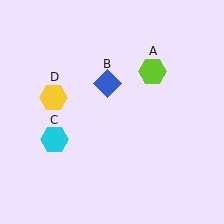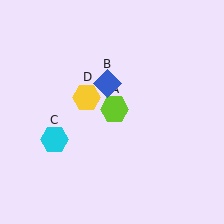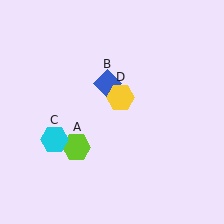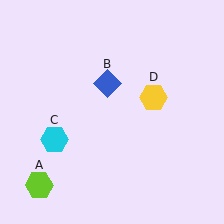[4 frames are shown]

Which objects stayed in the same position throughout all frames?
Blue diamond (object B) and cyan hexagon (object C) remained stationary.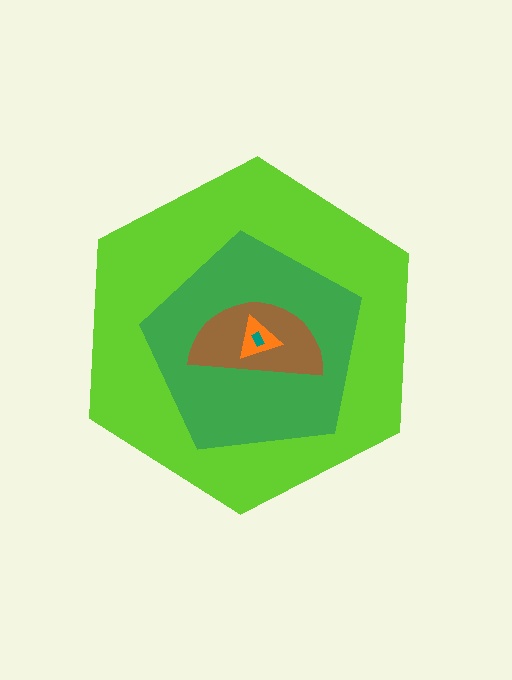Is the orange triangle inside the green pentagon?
Yes.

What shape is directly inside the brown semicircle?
The orange triangle.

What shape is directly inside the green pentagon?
The brown semicircle.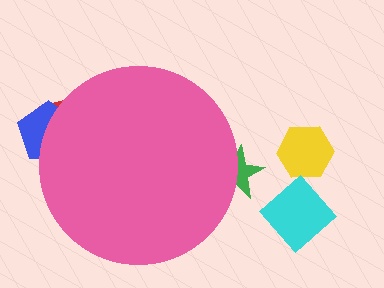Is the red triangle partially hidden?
Yes, the red triangle is partially hidden behind the pink circle.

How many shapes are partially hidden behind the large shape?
3 shapes are partially hidden.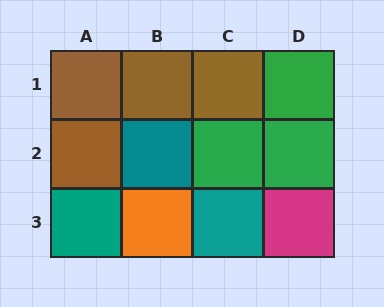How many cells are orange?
1 cell is orange.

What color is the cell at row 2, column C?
Green.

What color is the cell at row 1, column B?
Brown.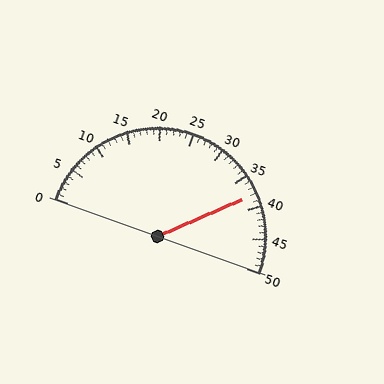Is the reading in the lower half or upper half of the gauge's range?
The reading is in the upper half of the range (0 to 50).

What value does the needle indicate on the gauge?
The needle indicates approximately 38.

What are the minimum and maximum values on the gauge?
The gauge ranges from 0 to 50.